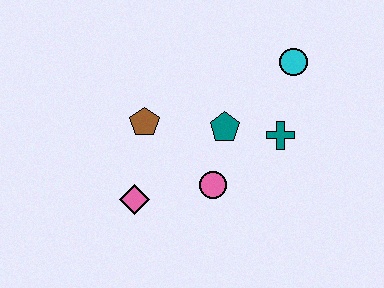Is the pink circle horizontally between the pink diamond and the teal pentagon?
Yes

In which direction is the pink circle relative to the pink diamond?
The pink circle is to the right of the pink diamond.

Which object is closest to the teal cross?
The teal pentagon is closest to the teal cross.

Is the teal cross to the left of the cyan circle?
Yes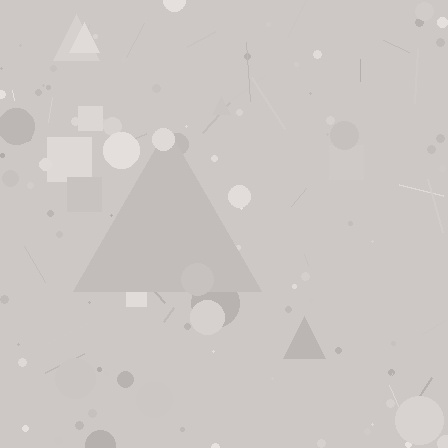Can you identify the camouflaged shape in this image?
The camouflaged shape is a triangle.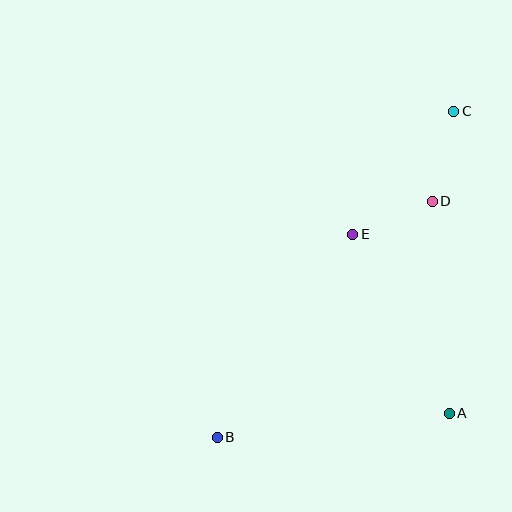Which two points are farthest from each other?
Points B and C are farthest from each other.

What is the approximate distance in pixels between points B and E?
The distance between B and E is approximately 244 pixels.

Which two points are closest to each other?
Points D and E are closest to each other.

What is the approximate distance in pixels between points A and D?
The distance between A and D is approximately 213 pixels.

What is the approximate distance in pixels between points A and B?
The distance between A and B is approximately 233 pixels.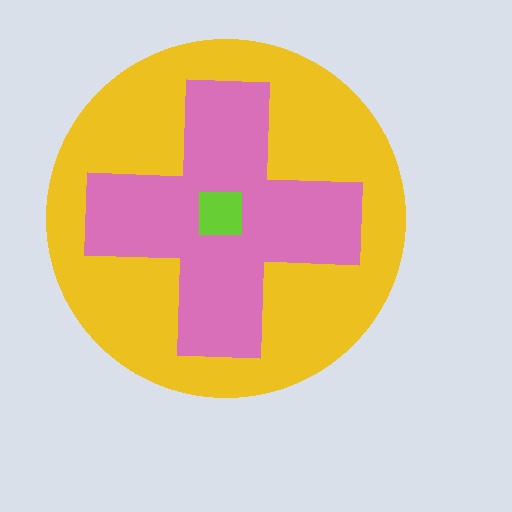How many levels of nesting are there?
3.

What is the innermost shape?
The lime square.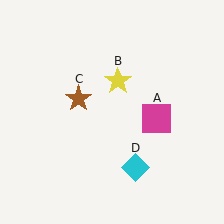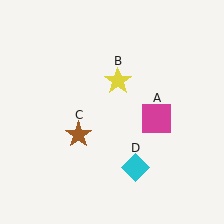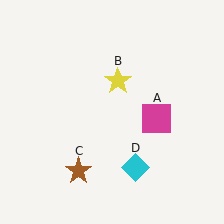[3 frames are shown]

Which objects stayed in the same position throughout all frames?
Magenta square (object A) and yellow star (object B) and cyan diamond (object D) remained stationary.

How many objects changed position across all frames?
1 object changed position: brown star (object C).